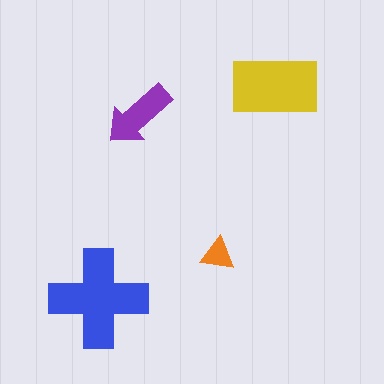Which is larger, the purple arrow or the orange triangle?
The purple arrow.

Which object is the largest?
The blue cross.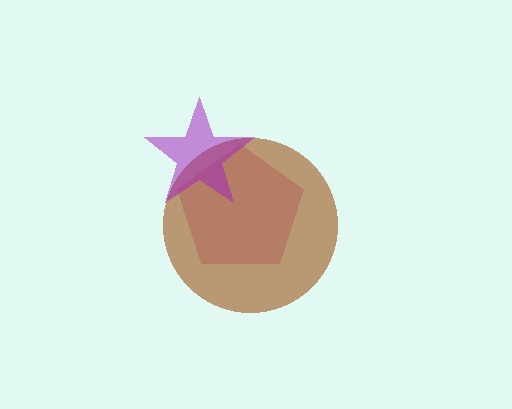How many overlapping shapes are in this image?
There are 3 overlapping shapes in the image.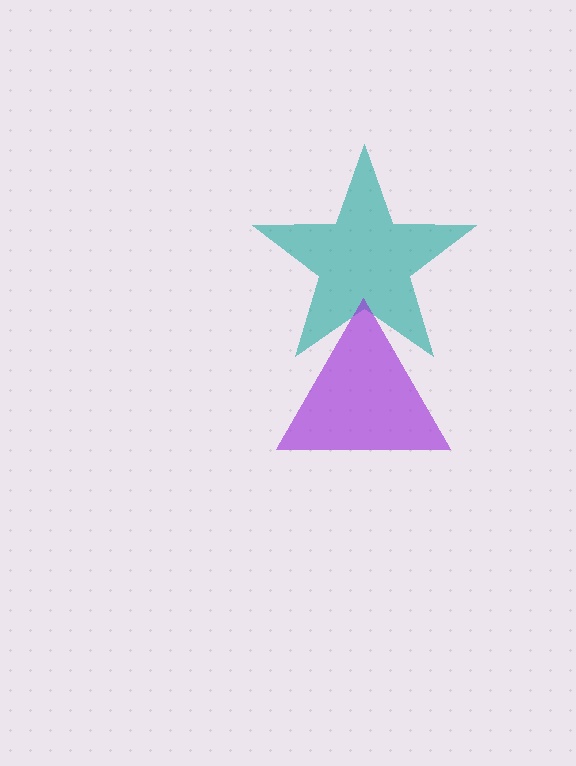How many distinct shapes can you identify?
There are 2 distinct shapes: a teal star, a purple triangle.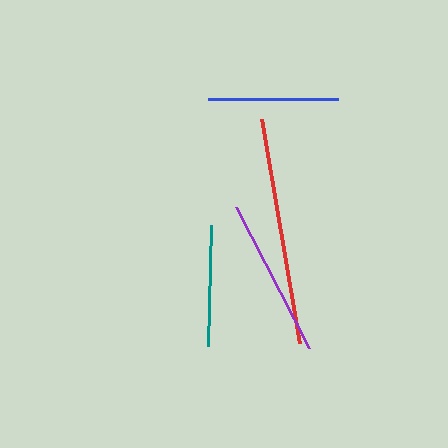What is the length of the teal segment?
The teal segment is approximately 121 pixels long.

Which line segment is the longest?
The red line is the longest at approximately 227 pixels.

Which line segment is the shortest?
The teal line is the shortest at approximately 121 pixels.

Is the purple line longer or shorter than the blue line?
The purple line is longer than the blue line.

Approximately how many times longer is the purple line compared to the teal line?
The purple line is approximately 1.3 times the length of the teal line.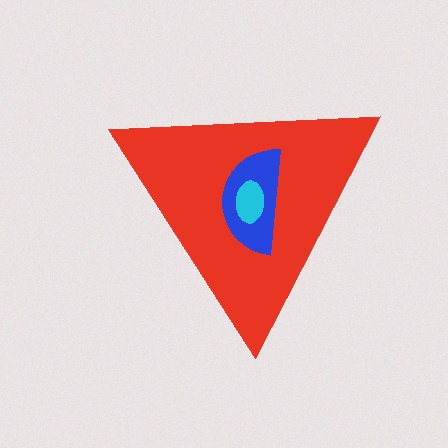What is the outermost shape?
The red triangle.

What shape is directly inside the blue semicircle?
The cyan ellipse.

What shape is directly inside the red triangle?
The blue semicircle.